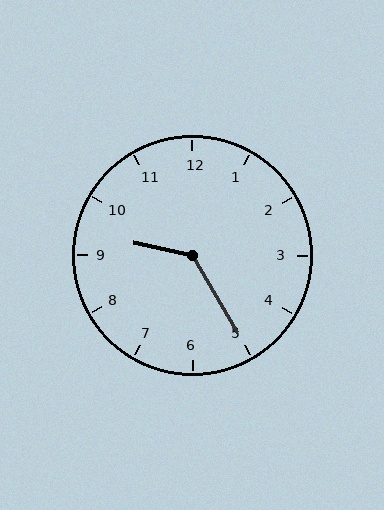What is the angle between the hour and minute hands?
Approximately 132 degrees.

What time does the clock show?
9:25.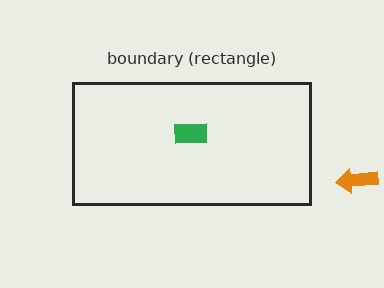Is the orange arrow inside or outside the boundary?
Outside.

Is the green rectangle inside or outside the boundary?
Inside.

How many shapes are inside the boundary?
1 inside, 1 outside.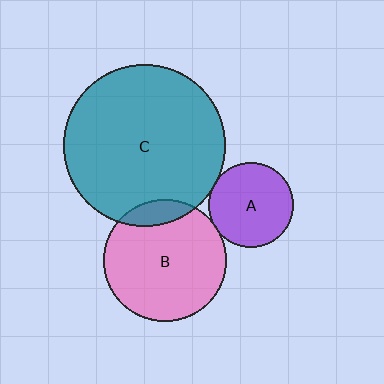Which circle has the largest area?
Circle C (teal).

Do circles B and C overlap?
Yes.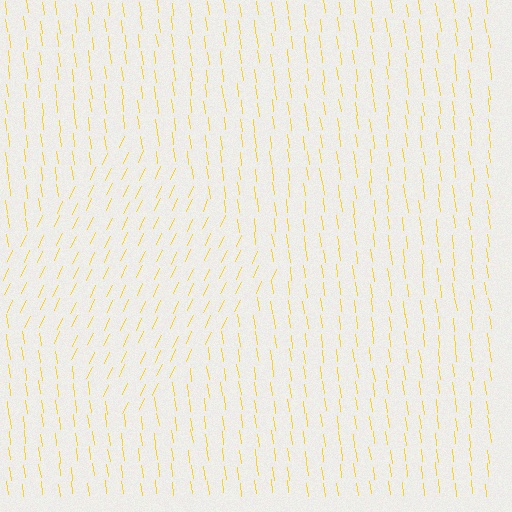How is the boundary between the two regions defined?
The boundary is defined purely by a change in line orientation (approximately 33 degrees difference). All lines are the same color and thickness.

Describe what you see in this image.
The image is filled with small yellow line segments. A diamond region in the image has lines oriented differently from the surrounding lines, creating a visible texture boundary.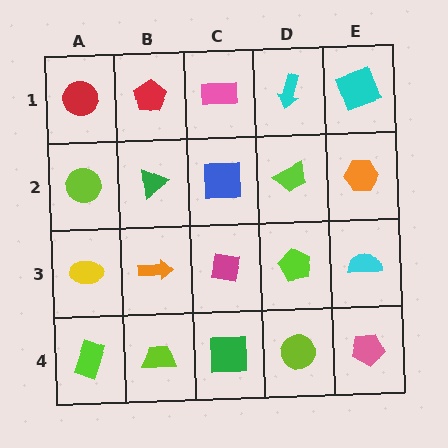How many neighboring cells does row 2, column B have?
4.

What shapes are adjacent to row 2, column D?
A cyan arrow (row 1, column D), a lime pentagon (row 3, column D), a blue square (row 2, column C), an orange hexagon (row 2, column E).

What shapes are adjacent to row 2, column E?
A cyan square (row 1, column E), a cyan semicircle (row 3, column E), a lime trapezoid (row 2, column D).